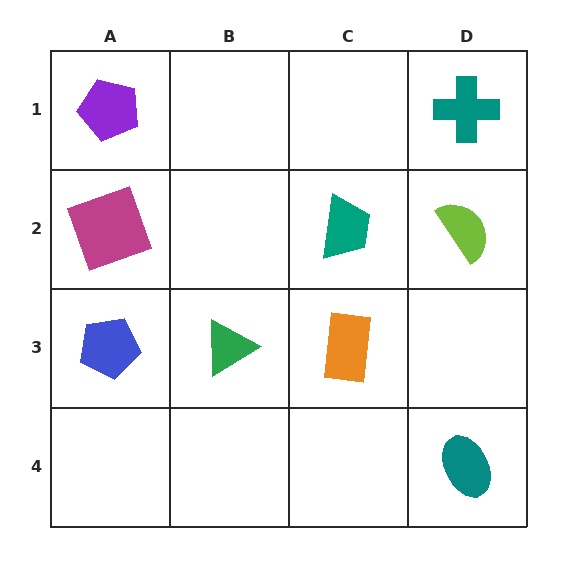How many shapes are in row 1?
2 shapes.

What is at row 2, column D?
A lime semicircle.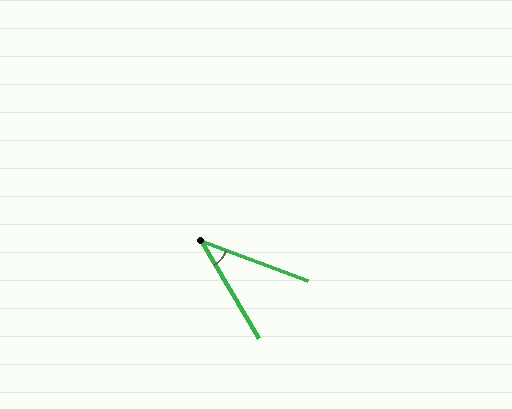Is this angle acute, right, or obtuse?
It is acute.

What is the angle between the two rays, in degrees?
Approximately 39 degrees.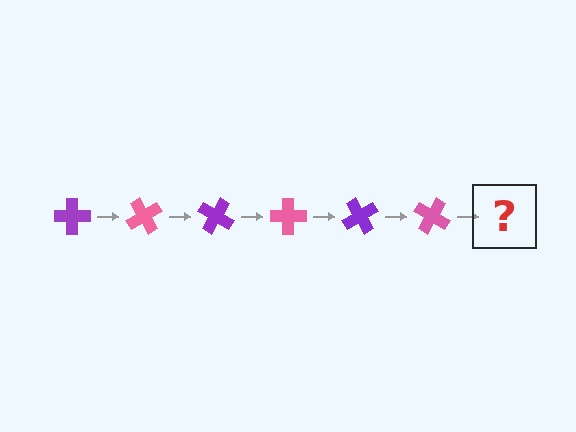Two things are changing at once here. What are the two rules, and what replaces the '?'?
The two rules are that it rotates 60 degrees each step and the color cycles through purple and pink. The '?' should be a purple cross, rotated 360 degrees from the start.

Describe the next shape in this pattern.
It should be a purple cross, rotated 360 degrees from the start.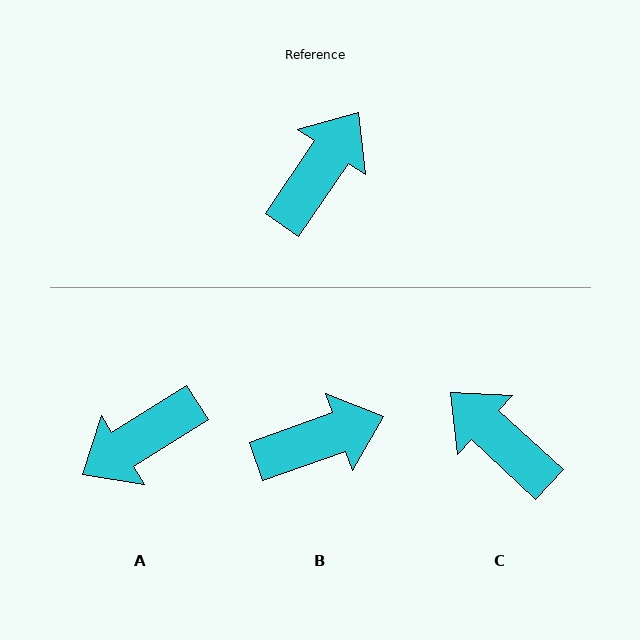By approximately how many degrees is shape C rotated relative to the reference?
Approximately 81 degrees counter-clockwise.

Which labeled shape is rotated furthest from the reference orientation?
A, about 156 degrees away.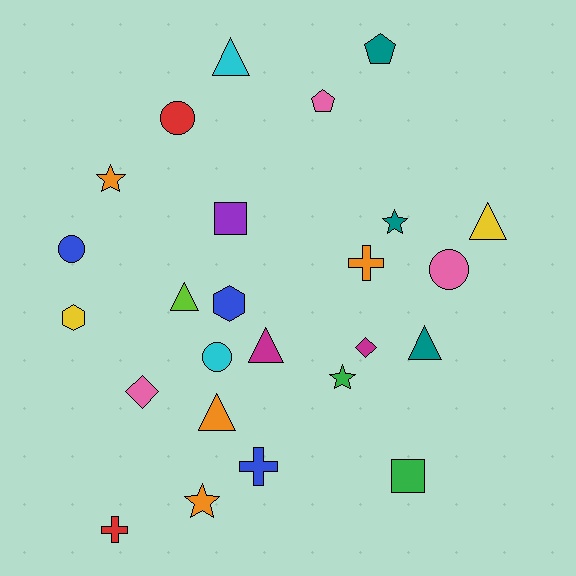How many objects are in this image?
There are 25 objects.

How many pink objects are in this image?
There are 3 pink objects.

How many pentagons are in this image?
There are 2 pentagons.